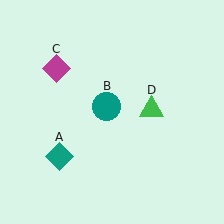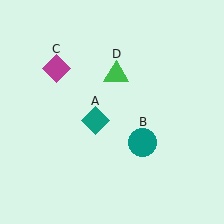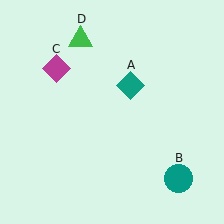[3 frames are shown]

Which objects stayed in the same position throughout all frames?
Magenta diamond (object C) remained stationary.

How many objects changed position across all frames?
3 objects changed position: teal diamond (object A), teal circle (object B), green triangle (object D).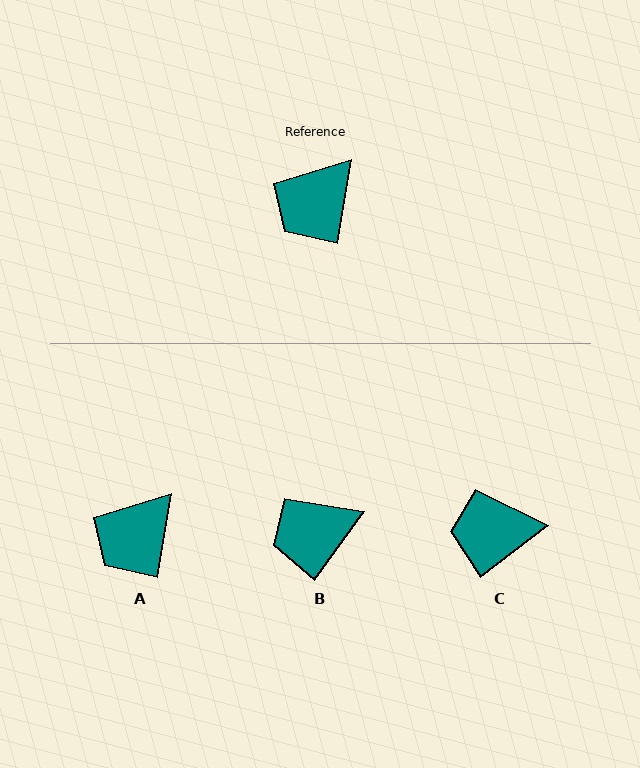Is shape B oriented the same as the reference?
No, it is off by about 26 degrees.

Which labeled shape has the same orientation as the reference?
A.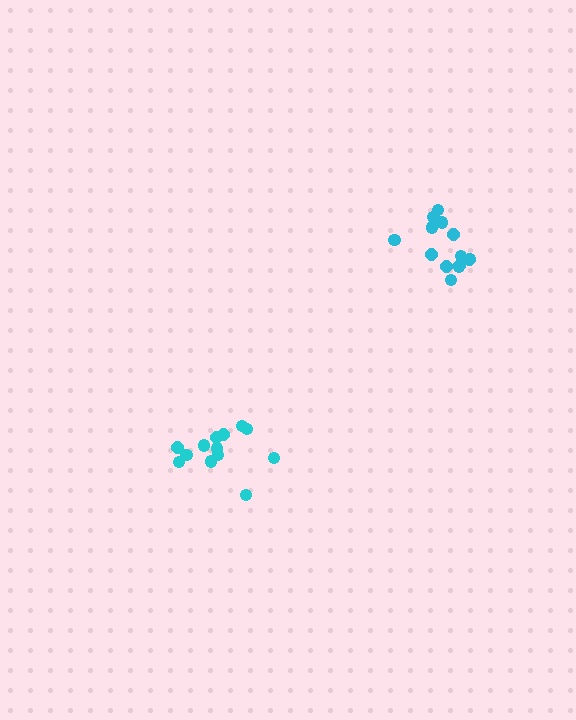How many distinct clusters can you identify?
There are 2 distinct clusters.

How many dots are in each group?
Group 1: 13 dots, Group 2: 14 dots (27 total).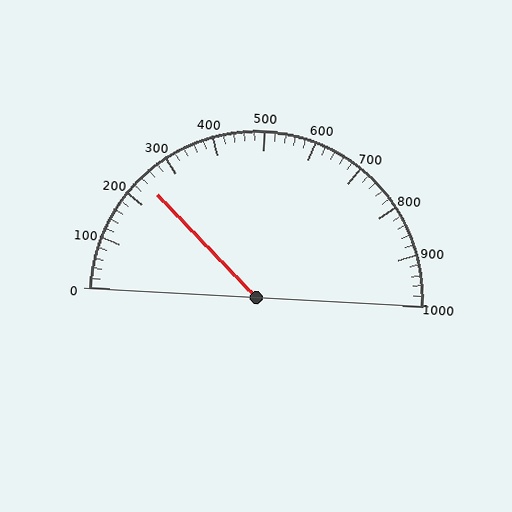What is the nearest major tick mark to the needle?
The nearest major tick mark is 200.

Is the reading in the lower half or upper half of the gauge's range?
The reading is in the lower half of the range (0 to 1000).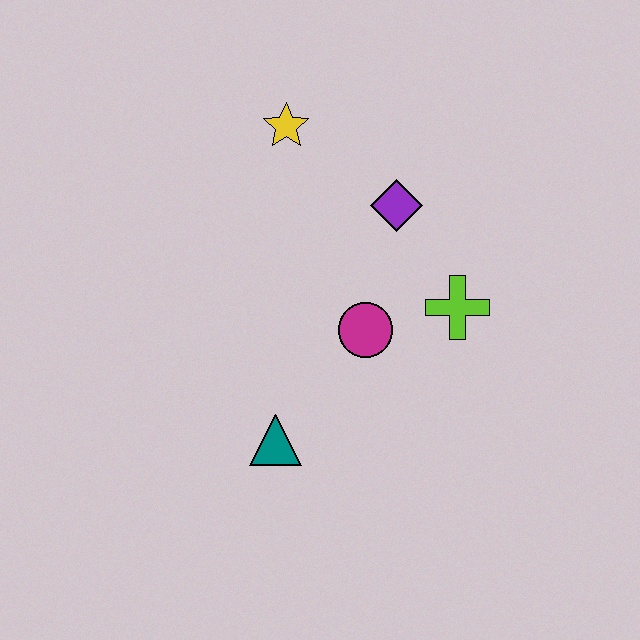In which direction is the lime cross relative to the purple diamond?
The lime cross is below the purple diamond.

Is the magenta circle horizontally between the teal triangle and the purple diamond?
Yes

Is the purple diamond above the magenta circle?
Yes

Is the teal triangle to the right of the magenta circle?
No